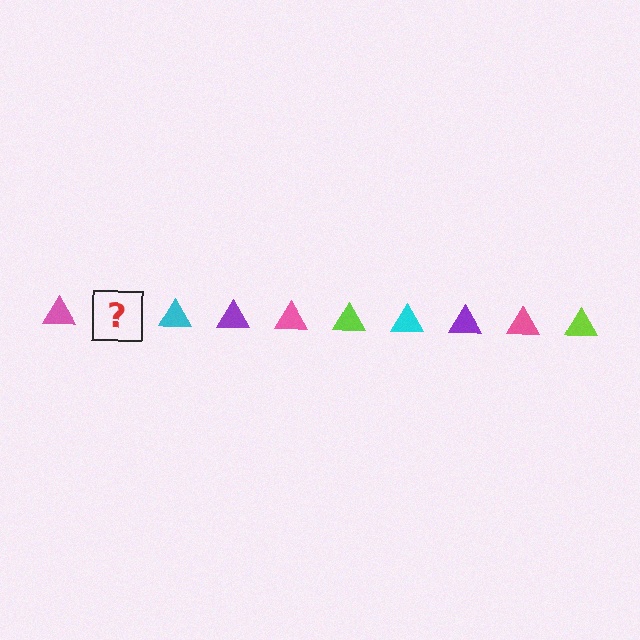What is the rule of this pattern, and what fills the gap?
The rule is that the pattern cycles through pink, lime, cyan, purple triangles. The gap should be filled with a lime triangle.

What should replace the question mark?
The question mark should be replaced with a lime triangle.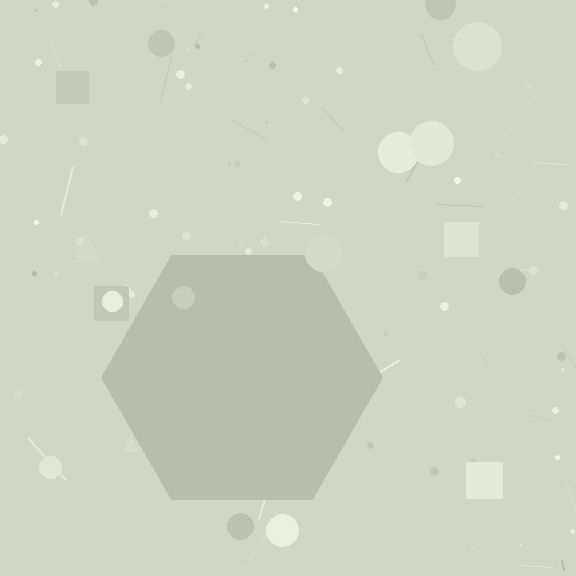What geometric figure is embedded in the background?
A hexagon is embedded in the background.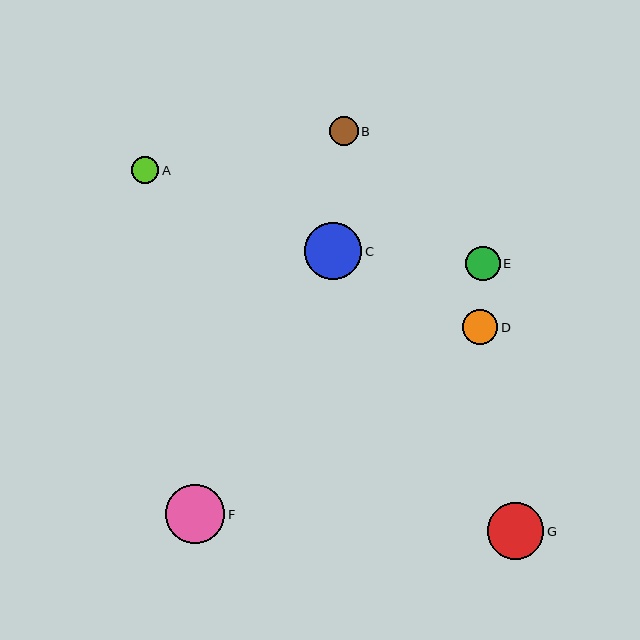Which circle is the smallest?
Circle A is the smallest with a size of approximately 27 pixels.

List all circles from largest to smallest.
From largest to smallest: F, C, G, D, E, B, A.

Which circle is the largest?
Circle F is the largest with a size of approximately 59 pixels.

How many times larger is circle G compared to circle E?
Circle G is approximately 1.6 times the size of circle E.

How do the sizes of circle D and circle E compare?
Circle D and circle E are approximately the same size.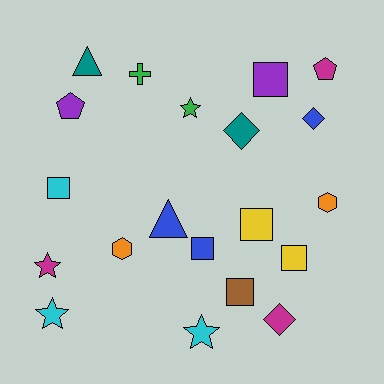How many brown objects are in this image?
There is 1 brown object.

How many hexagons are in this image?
There are 2 hexagons.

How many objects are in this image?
There are 20 objects.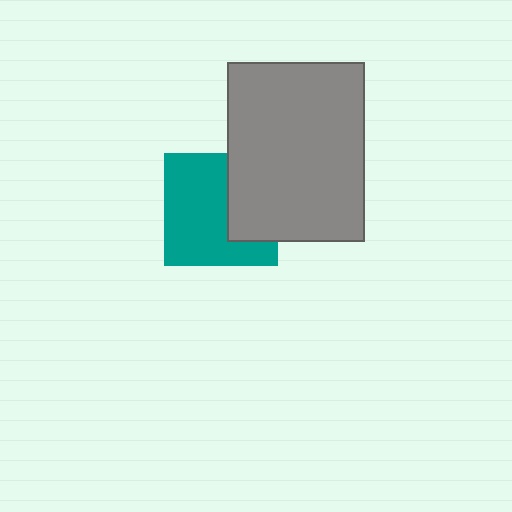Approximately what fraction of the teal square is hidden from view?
Roughly 34% of the teal square is hidden behind the gray rectangle.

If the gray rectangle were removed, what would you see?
You would see the complete teal square.